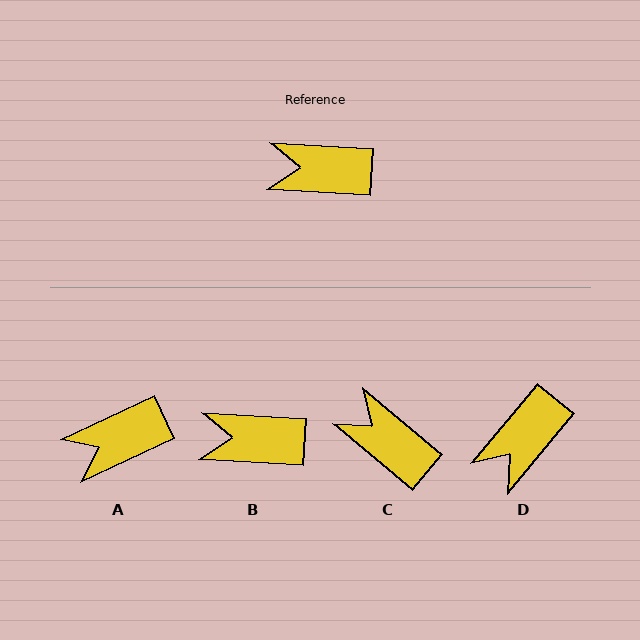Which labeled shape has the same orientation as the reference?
B.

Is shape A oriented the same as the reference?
No, it is off by about 28 degrees.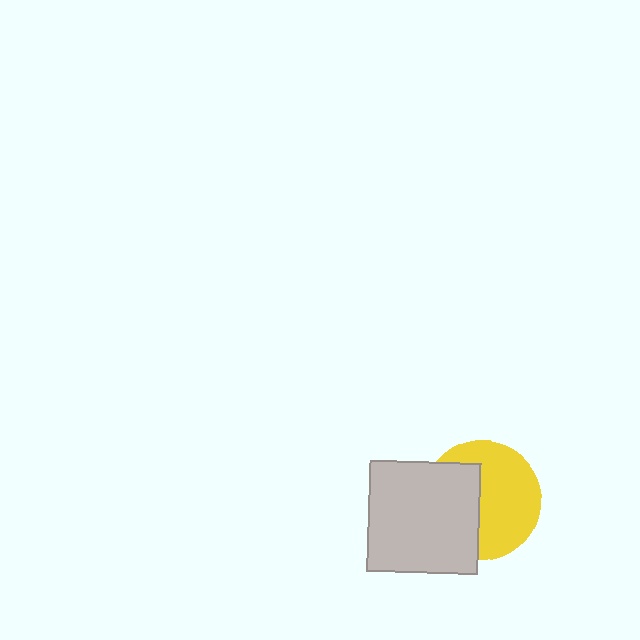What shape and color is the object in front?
The object in front is a light gray square.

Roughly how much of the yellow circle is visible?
About half of it is visible (roughly 58%).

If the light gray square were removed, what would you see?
You would see the complete yellow circle.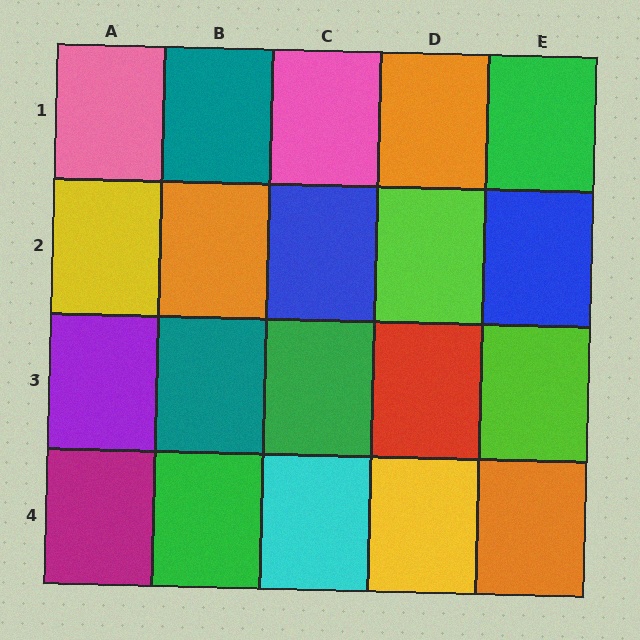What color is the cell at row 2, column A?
Yellow.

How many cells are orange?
3 cells are orange.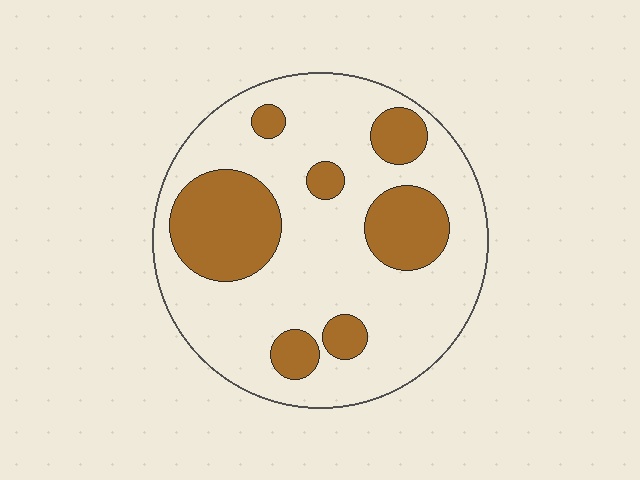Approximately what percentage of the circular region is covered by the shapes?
Approximately 25%.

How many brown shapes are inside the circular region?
7.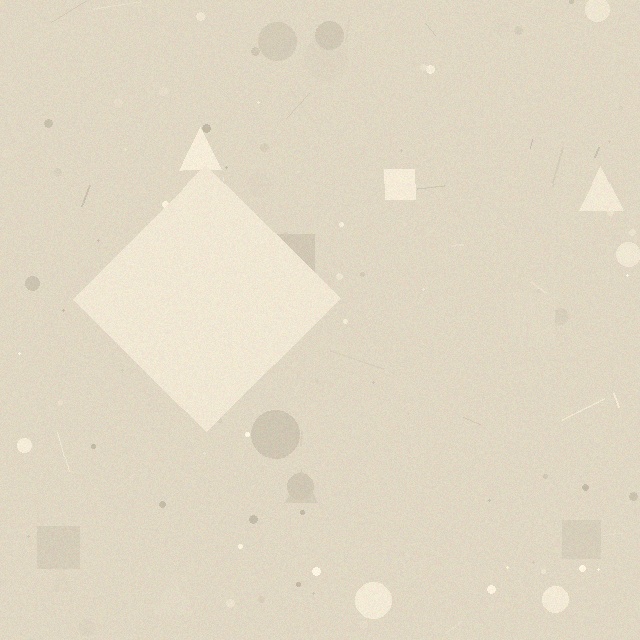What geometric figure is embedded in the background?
A diamond is embedded in the background.